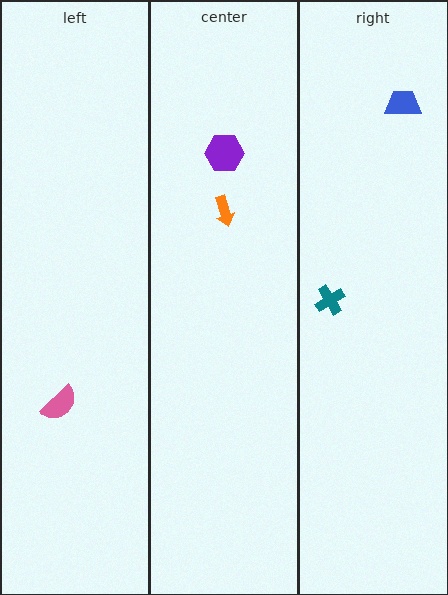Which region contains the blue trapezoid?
The right region.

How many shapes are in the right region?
2.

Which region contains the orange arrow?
The center region.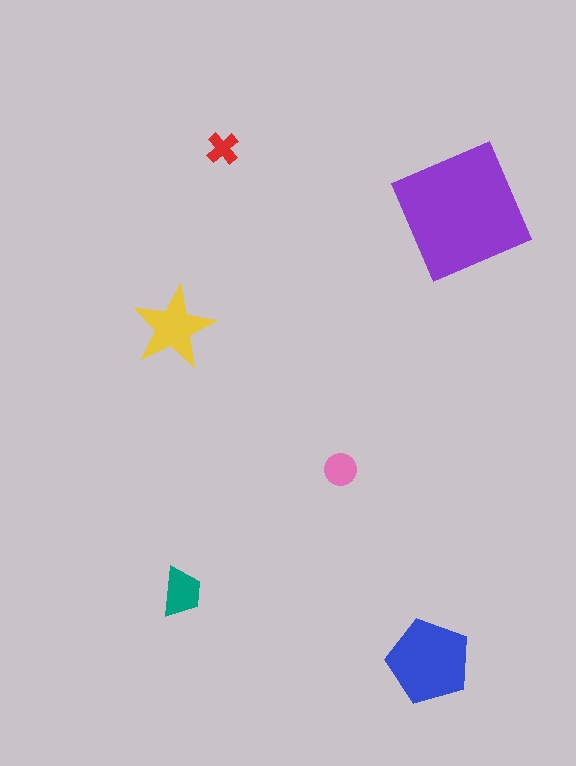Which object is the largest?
The purple square.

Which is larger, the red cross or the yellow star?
The yellow star.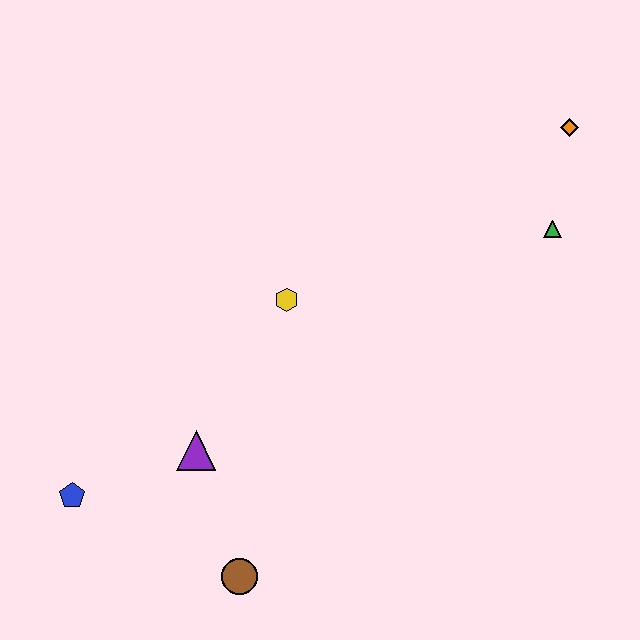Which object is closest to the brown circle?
The purple triangle is closest to the brown circle.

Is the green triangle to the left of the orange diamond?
Yes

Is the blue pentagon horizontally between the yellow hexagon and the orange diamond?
No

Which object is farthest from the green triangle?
The blue pentagon is farthest from the green triangle.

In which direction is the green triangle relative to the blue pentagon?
The green triangle is to the right of the blue pentagon.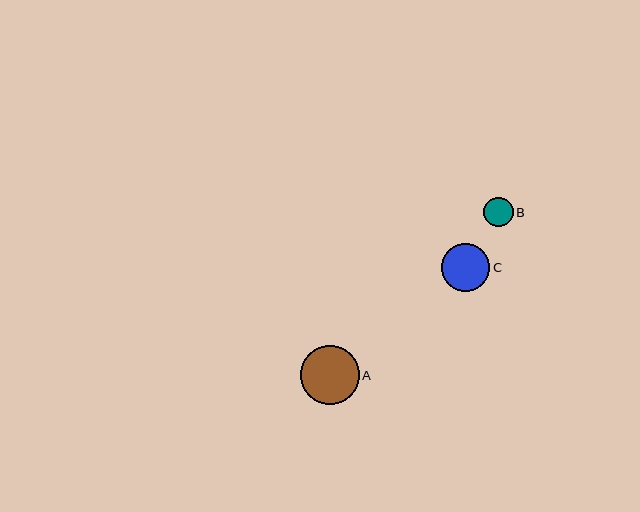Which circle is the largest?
Circle A is the largest with a size of approximately 59 pixels.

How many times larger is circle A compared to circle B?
Circle A is approximately 2.0 times the size of circle B.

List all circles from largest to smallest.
From largest to smallest: A, C, B.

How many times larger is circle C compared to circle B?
Circle C is approximately 1.6 times the size of circle B.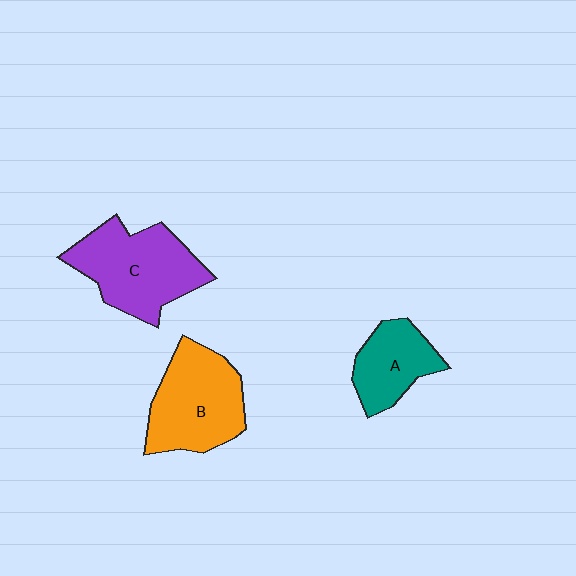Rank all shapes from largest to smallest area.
From largest to smallest: C (purple), B (orange), A (teal).